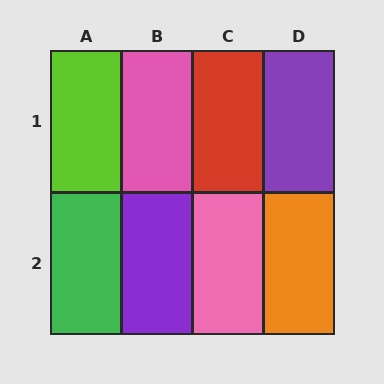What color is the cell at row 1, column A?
Lime.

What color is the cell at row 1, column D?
Purple.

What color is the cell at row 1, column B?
Pink.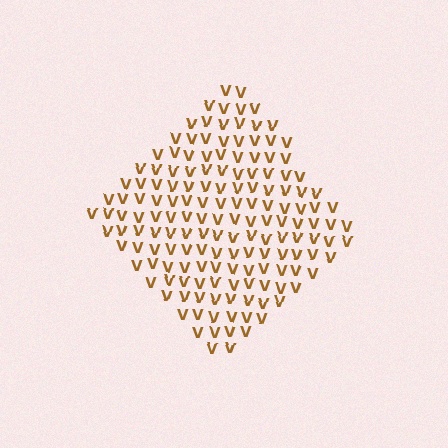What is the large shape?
The large shape is a diamond.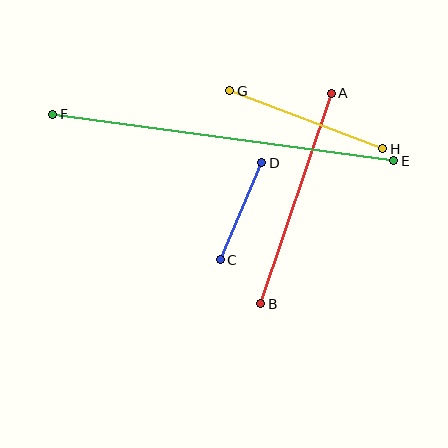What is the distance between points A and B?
The distance is approximately 222 pixels.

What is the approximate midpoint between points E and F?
The midpoint is at approximately (223, 138) pixels.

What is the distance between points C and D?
The distance is approximately 105 pixels.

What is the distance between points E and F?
The distance is approximately 344 pixels.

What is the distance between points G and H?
The distance is approximately 163 pixels.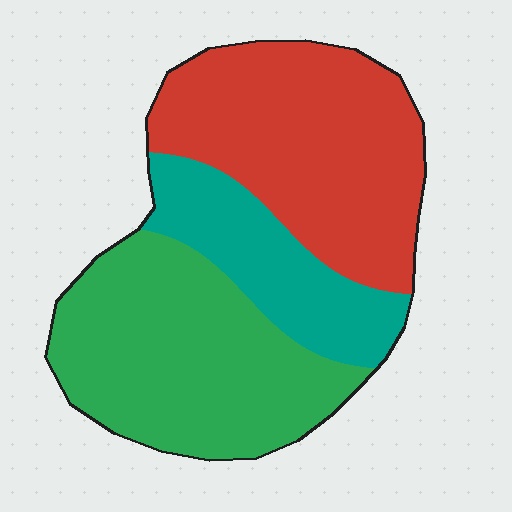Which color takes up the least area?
Teal, at roughly 20%.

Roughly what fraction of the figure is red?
Red covers about 40% of the figure.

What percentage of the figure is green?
Green takes up between a third and a half of the figure.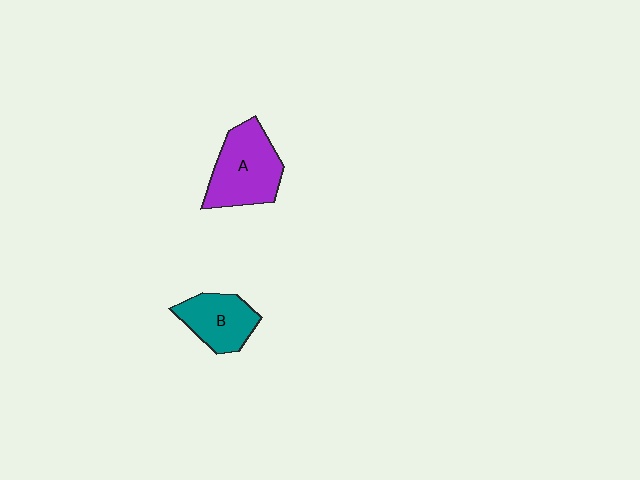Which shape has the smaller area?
Shape B (teal).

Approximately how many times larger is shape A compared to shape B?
Approximately 1.4 times.